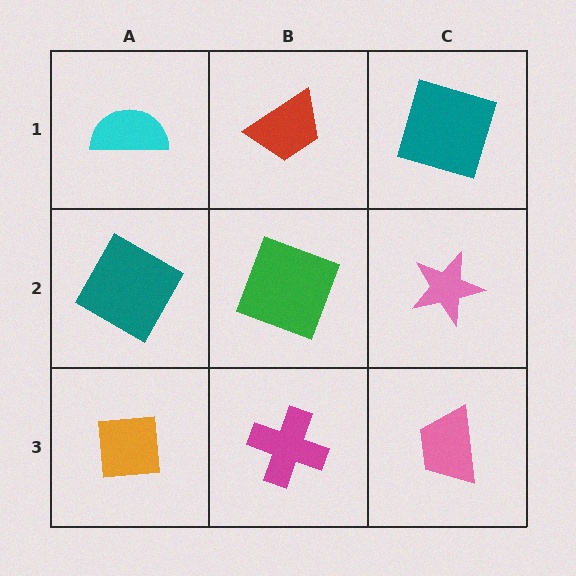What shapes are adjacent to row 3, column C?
A pink star (row 2, column C), a magenta cross (row 3, column B).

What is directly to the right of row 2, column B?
A pink star.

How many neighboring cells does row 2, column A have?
3.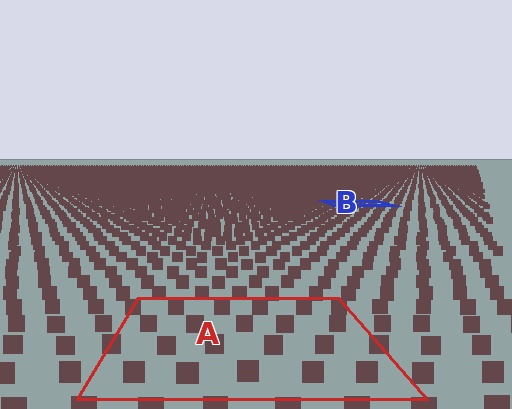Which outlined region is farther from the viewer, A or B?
Region B is farther from the viewer — the texture elements inside it appear smaller and more densely packed.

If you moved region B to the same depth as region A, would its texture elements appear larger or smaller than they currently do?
They would appear larger. At a closer depth, the same texture elements are projected at a bigger on-screen size.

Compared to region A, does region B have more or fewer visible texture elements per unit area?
Region B has more texture elements per unit area — they are packed more densely because it is farther away.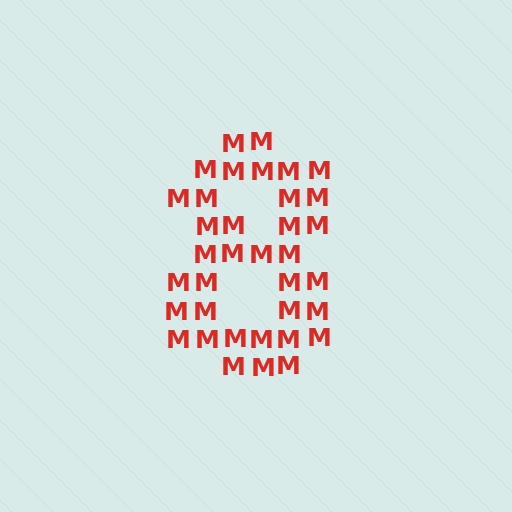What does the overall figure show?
The overall figure shows the digit 8.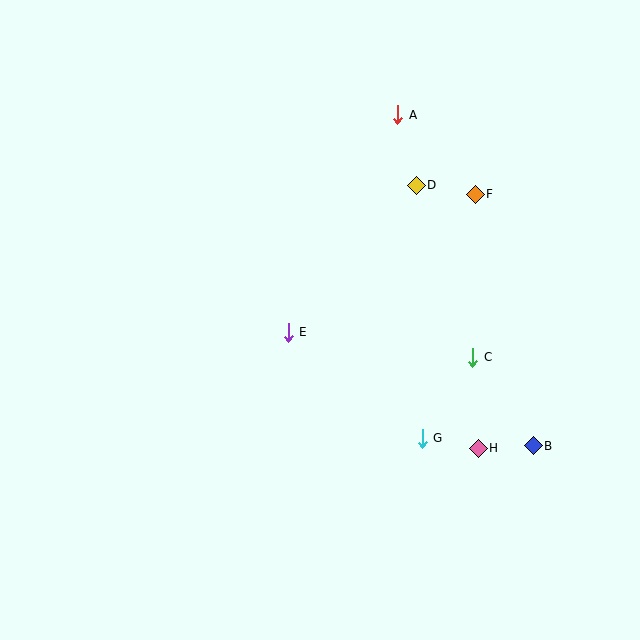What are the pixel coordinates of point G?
Point G is at (422, 438).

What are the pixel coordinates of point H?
Point H is at (478, 448).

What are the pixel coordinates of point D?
Point D is at (416, 185).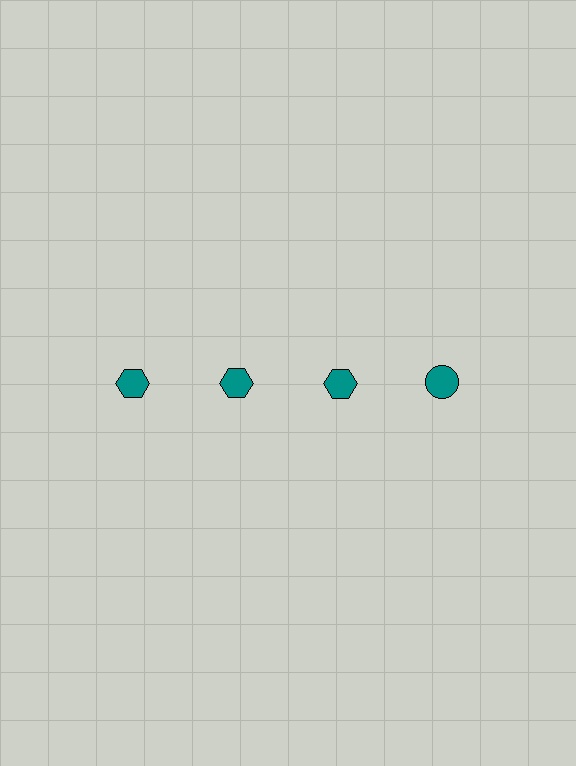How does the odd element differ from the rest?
It has a different shape: circle instead of hexagon.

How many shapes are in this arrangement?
There are 4 shapes arranged in a grid pattern.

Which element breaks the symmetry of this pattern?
The teal circle in the top row, second from right column breaks the symmetry. All other shapes are teal hexagons.